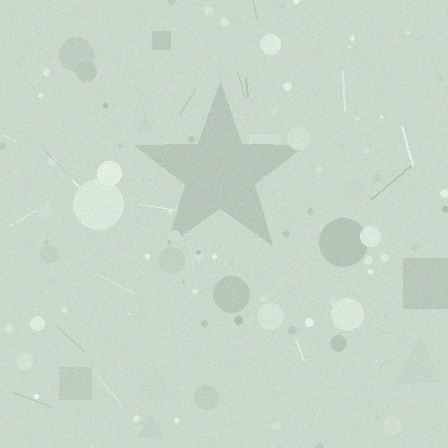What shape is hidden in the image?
A star is hidden in the image.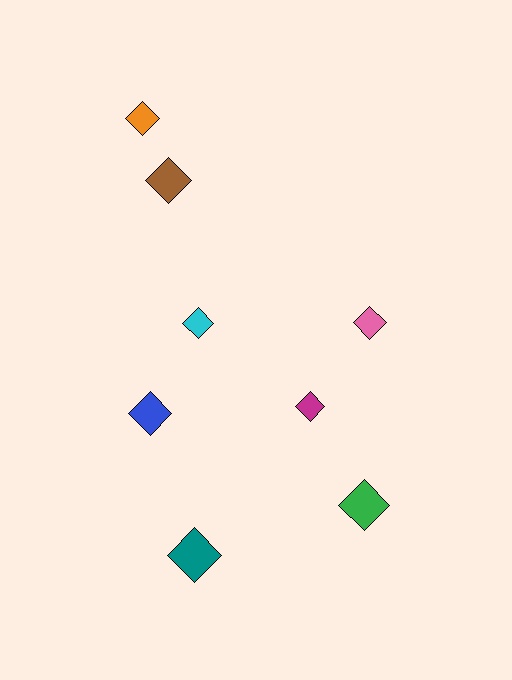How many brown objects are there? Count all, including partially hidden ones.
There is 1 brown object.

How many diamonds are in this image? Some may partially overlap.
There are 8 diamonds.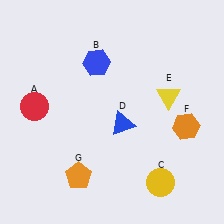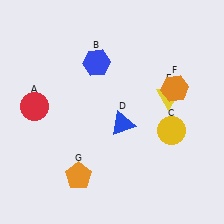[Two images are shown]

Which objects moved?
The objects that moved are: the yellow circle (C), the orange hexagon (F).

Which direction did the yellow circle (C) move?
The yellow circle (C) moved up.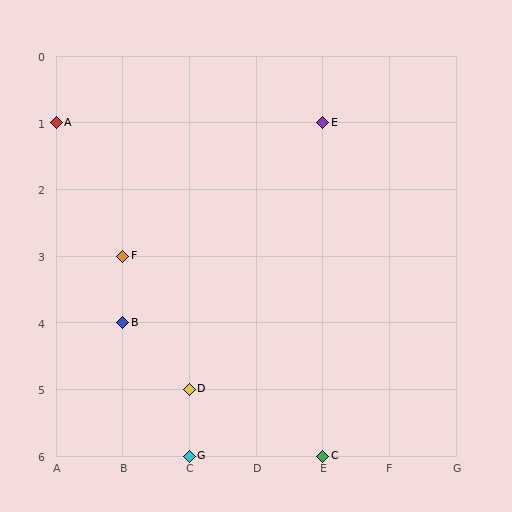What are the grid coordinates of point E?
Point E is at grid coordinates (E, 1).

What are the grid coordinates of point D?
Point D is at grid coordinates (C, 5).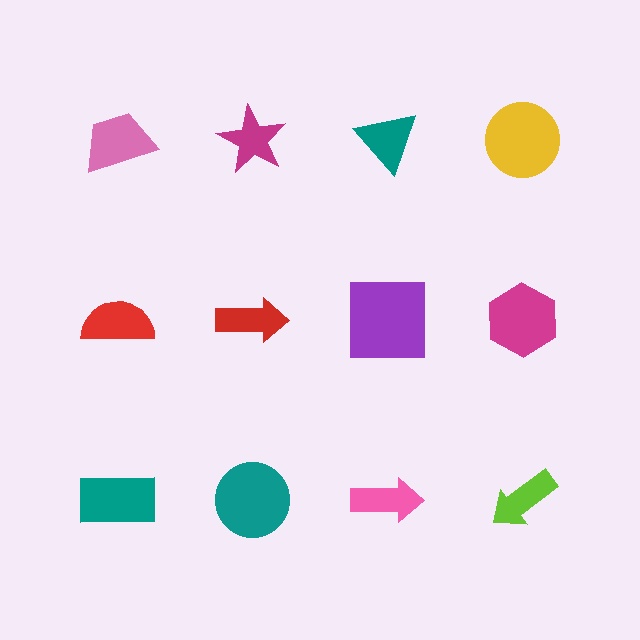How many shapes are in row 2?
4 shapes.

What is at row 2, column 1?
A red semicircle.